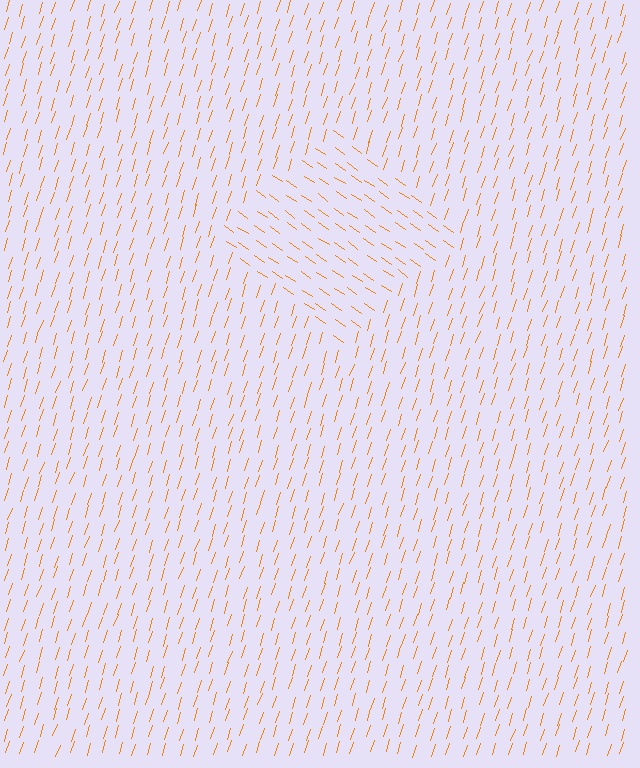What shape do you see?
I see a diamond.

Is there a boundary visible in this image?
Yes, there is a texture boundary formed by a change in line orientation.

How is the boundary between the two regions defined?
The boundary is defined purely by a change in line orientation (approximately 74 degrees difference). All lines are the same color and thickness.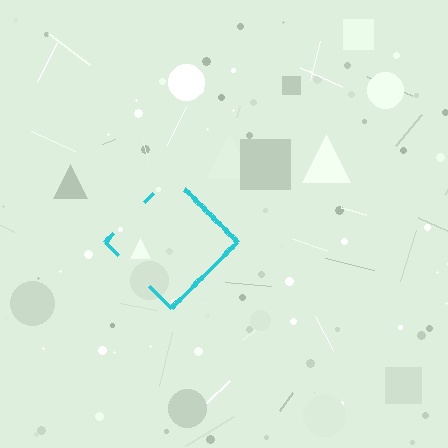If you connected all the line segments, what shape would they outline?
They would outline a diamond.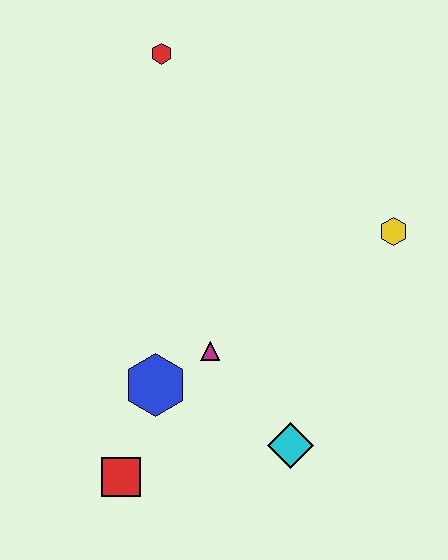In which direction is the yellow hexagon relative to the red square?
The yellow hexagon is to the right of the red square.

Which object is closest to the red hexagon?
The yellow hexagon is closest to the red hexagon.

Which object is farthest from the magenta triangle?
The red hexagon is farthest from the magenta triangle.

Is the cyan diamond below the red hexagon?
Yes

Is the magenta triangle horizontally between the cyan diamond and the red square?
Yes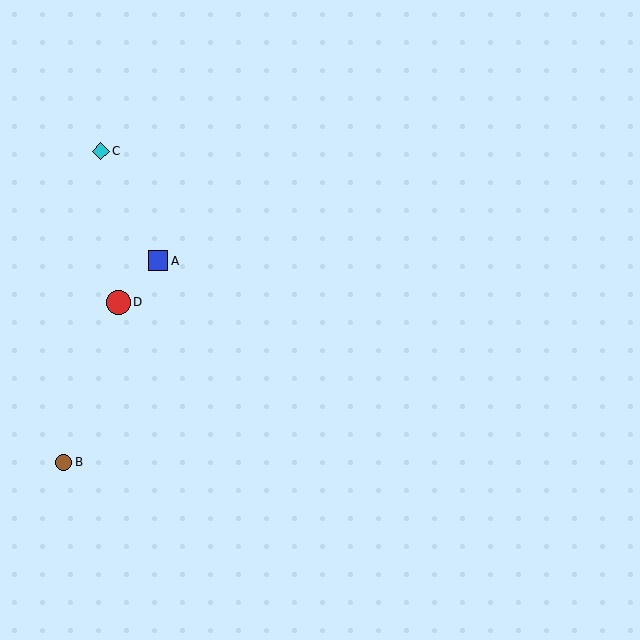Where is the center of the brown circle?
The center of the brown circle is at (64, 462).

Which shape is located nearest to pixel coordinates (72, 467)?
The brown circle (labeled B) at (64, 462) is nearest to that location.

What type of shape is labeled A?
Shape A is a blue square.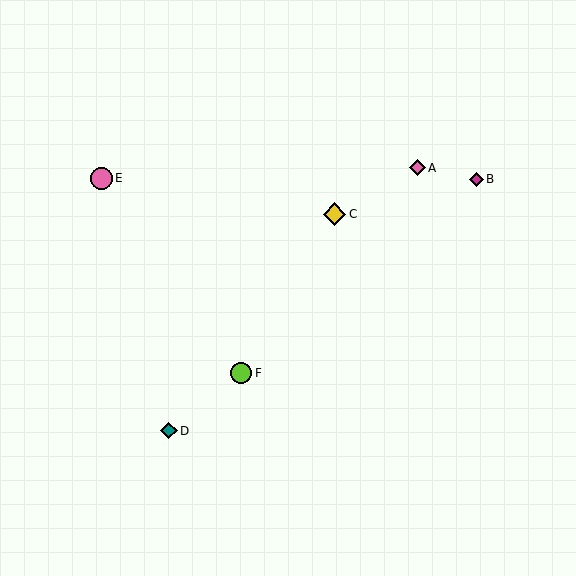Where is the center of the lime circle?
The center of the lime circle is at (241, 373).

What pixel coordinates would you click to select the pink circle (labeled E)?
Click at (101, 178) to select the pink circle E.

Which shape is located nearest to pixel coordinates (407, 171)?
The pink diamond (labeled A) at (417, 168) is nearest to that location.